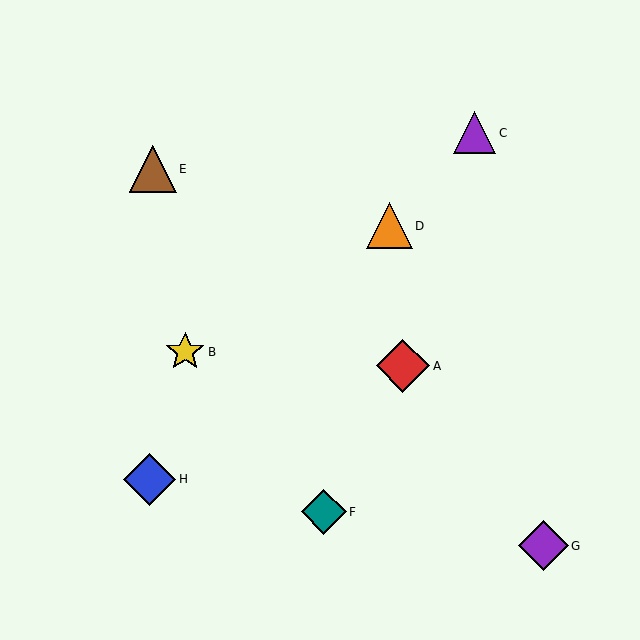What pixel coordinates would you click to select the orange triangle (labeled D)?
Click at (389, 226) to select the orange triangle D.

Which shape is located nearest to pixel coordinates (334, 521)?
The teal diamond (labeled F) at (324, 512) is nearest to that location.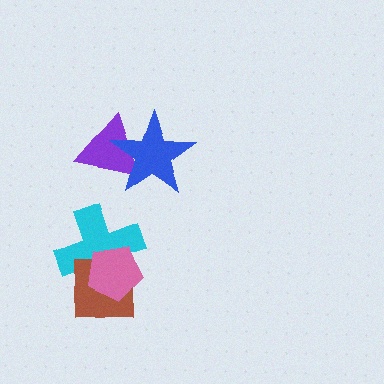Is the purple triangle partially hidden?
Yes, it is partially covered by another shape.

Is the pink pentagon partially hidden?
No, no other shape covers it.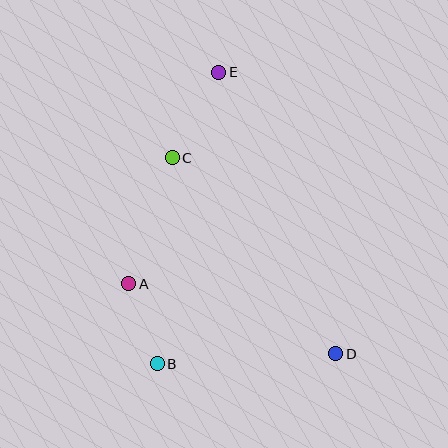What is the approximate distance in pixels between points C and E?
The distance between C and E is approximately 97 pixels.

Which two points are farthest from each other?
Points D and E are farthest from each other.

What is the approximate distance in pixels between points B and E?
The distance between B and E is approximately 298 pixels.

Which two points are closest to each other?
Points A and B are closest to each other.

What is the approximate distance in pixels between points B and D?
The distance between B and D is approximately 179 pixels.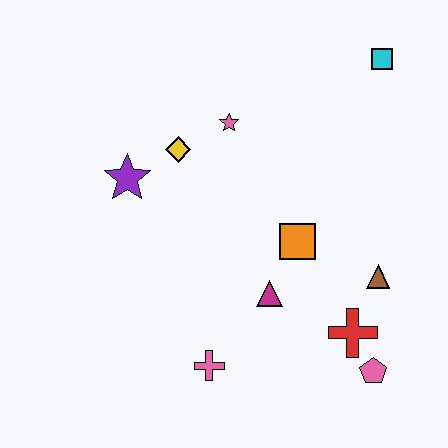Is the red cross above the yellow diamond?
No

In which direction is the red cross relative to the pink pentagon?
The red cross is above the pink pentagon.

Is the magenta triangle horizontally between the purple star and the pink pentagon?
Yes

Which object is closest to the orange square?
The magenta triangle is closest to the orange square.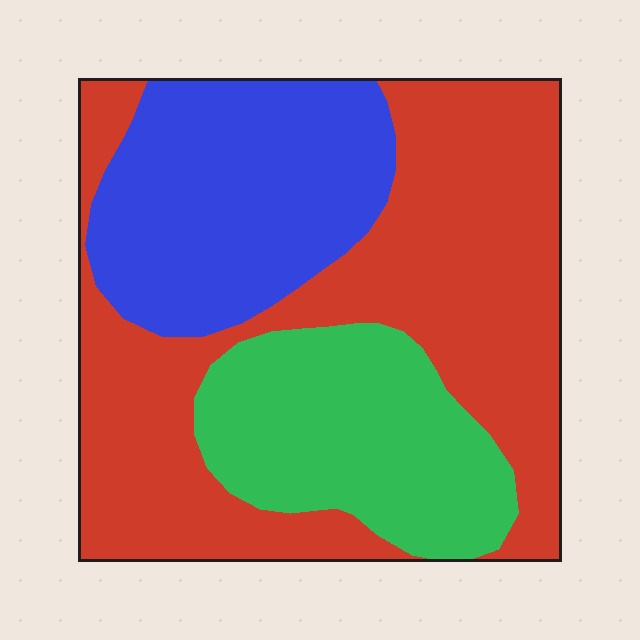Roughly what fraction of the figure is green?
Green covers about 25% of the figure.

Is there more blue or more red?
Red.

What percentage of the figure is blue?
Blue takes up between a sixth and a third of the figure.